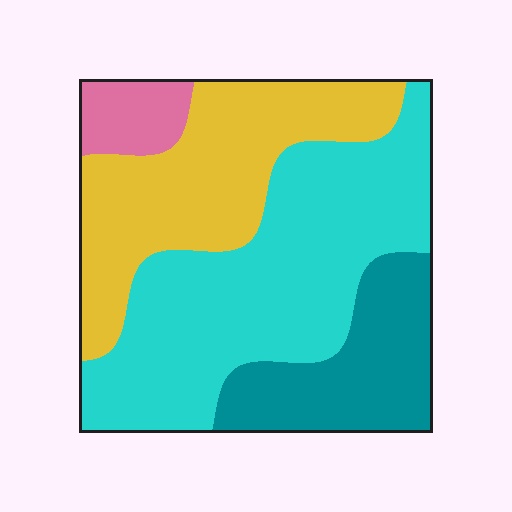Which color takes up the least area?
Pink, at roughly 5%.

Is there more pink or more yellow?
Yellow.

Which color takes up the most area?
Cyan, at roughly 45%.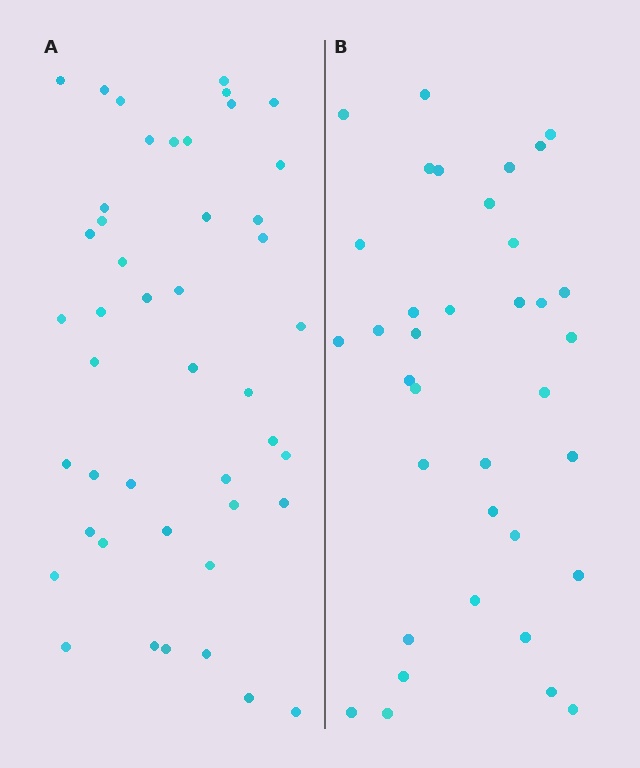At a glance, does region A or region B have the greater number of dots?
Region A (the left region) has more dots.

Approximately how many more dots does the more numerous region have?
Region A has roughly 8 or so more dots than region B.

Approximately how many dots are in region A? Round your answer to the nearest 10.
About 40 dots. (The exact count is 45, which rounds to 40.)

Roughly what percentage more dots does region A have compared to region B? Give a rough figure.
About 25% more.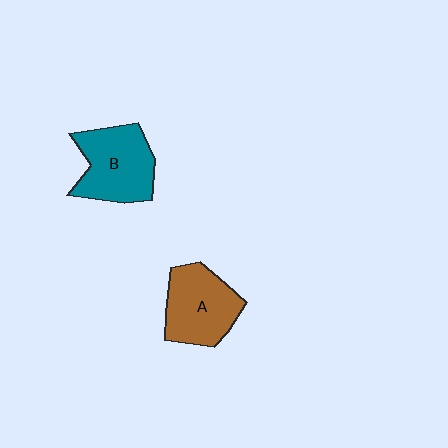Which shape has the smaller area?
Shape A (brown).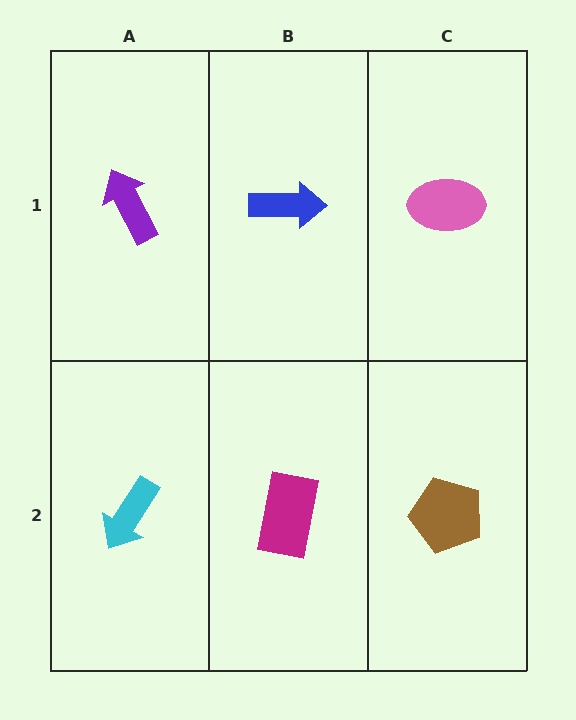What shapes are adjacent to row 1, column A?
A cyan arrow (row 2, column A), a blue arrow (row 1, column B).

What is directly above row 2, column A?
A purple arrow.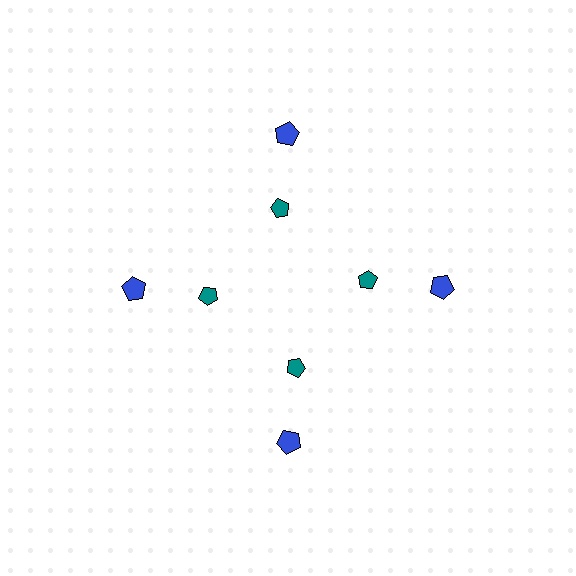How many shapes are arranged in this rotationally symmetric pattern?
There are 8 shapes, arranged in 4 groups of 2.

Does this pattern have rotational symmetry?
Yes, this pattern has 4-fold rotational symmetry. It looks the same after rotating 90 degrees around the center.